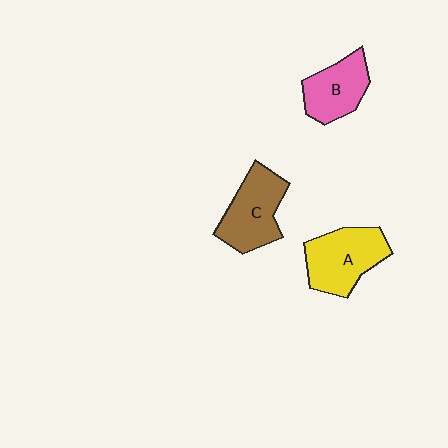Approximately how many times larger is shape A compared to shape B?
Approximately 1.3 times.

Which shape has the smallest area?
Shape B (pink).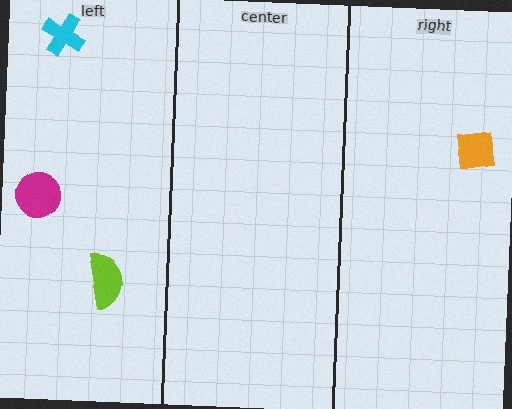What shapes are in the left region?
The magenta circle, the lime semicircle, the cyan cross.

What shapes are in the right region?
The orange square.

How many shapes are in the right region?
1.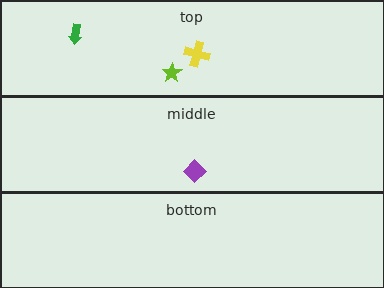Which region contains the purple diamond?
The middle region.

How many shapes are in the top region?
3.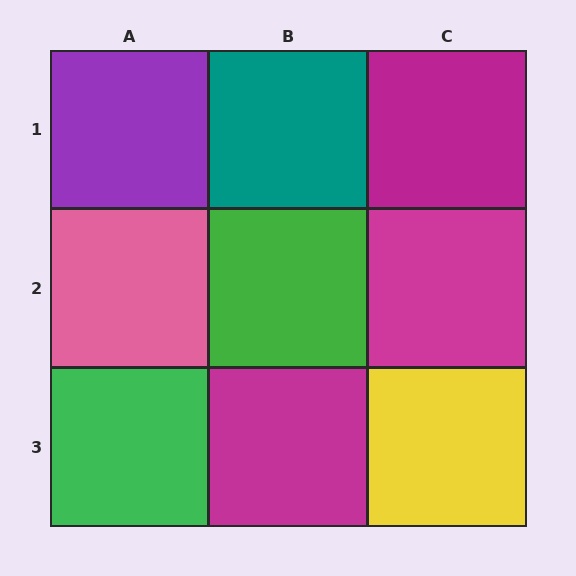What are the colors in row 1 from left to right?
Purple, teal, magenta.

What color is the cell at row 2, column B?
Green.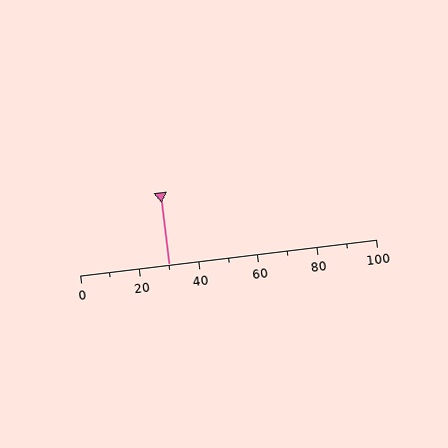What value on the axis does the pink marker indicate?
The marker indicates approximately 30.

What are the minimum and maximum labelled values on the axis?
The axis runs from 0 to 100.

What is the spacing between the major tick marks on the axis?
The major ticks are spaced 20 apart.